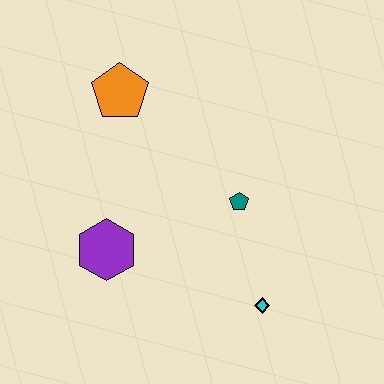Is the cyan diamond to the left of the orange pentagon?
No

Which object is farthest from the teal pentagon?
The orange pentagon is farthest from the teal pentagon.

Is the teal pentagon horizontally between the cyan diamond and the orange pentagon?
Yes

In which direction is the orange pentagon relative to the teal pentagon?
The orange pentagon is to the left of the teal pentagon.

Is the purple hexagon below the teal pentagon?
Yes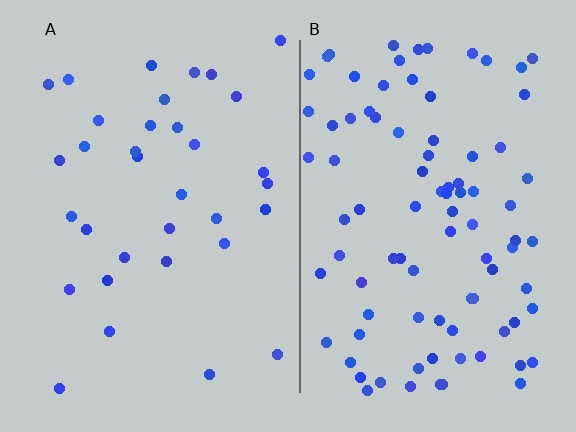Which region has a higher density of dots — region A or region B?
B (the right).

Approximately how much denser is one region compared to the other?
Approximately 2.7× — region B over region A.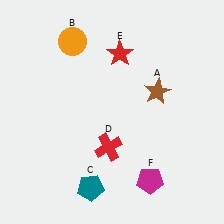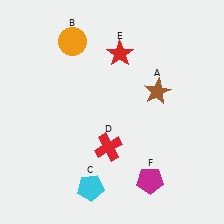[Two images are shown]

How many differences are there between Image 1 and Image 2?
There is 1 difference between the two images.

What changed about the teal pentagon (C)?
In Image 1, C is teal. In Image 2, it changed to cyan.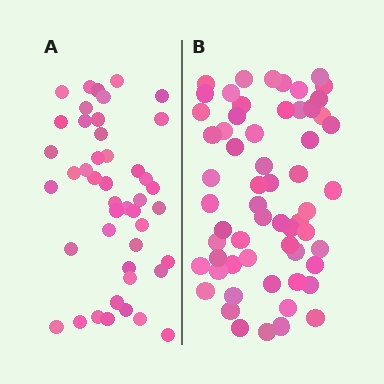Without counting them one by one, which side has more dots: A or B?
Region B (the right region) has more dots.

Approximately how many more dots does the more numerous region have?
Region B has approximately 15 more dots than region A.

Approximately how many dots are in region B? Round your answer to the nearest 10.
About 60 dots.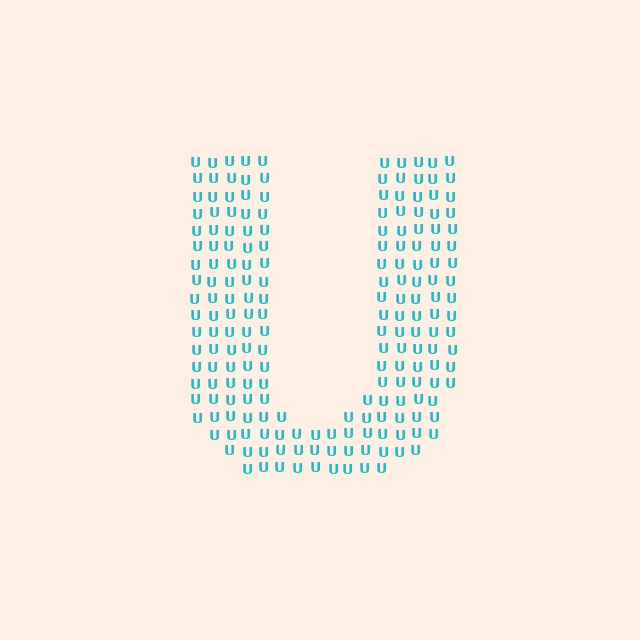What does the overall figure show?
The overall figure shows the letter U.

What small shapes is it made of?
It is made of small letter U's.